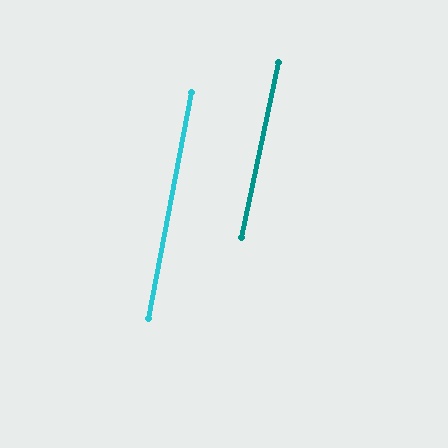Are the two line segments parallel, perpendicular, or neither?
Parallel — their directions differ by only 0.9°.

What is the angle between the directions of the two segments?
Approximately 1 degree.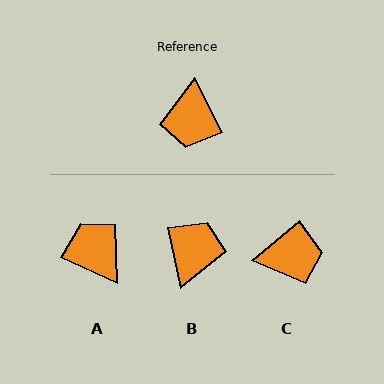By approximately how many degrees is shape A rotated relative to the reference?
Approximately 142 degrees clockwise.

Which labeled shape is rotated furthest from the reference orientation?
B, about 165 degrees away.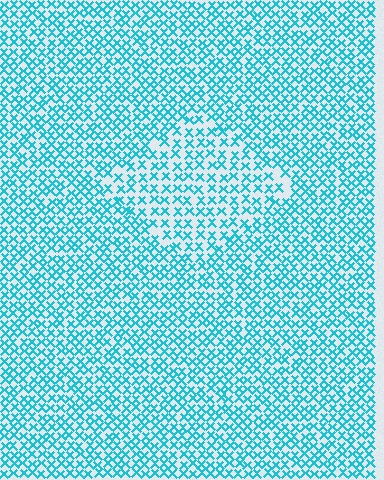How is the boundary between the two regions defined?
The boundary is defined by a change in element density (approximately 1.5x ratio). All elements are the same color, size, and shape.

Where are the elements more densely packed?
The elements are more densely packed outside the diamond boundary.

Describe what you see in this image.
The image contains small cyan elements arranged at two different densities. A diamond-shaped region is visible where the elements are less densely packed than the surrounding area.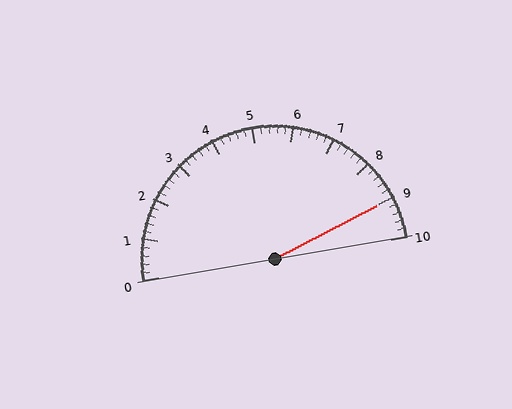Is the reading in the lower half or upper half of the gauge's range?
The reading is in the upper half of the range (0 to 10).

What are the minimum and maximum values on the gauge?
The gauge ranges from 0 to 10.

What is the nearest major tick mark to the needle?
The nearest major tick mark is 9.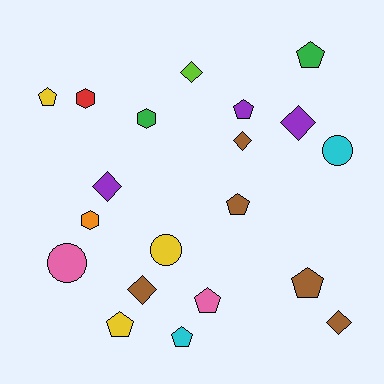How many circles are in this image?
There are 3 circles.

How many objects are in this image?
There are 20 objects.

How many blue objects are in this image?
There are no blue objects.